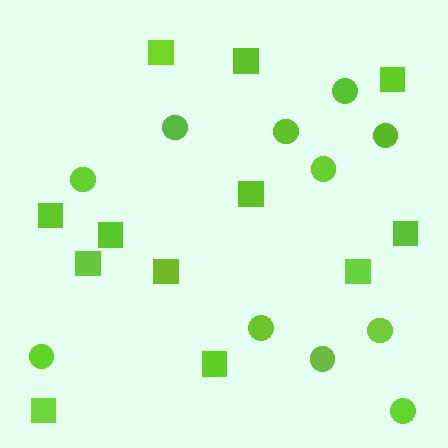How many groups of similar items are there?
There are 2 groups: one group of circles (11) and one group of squares (12).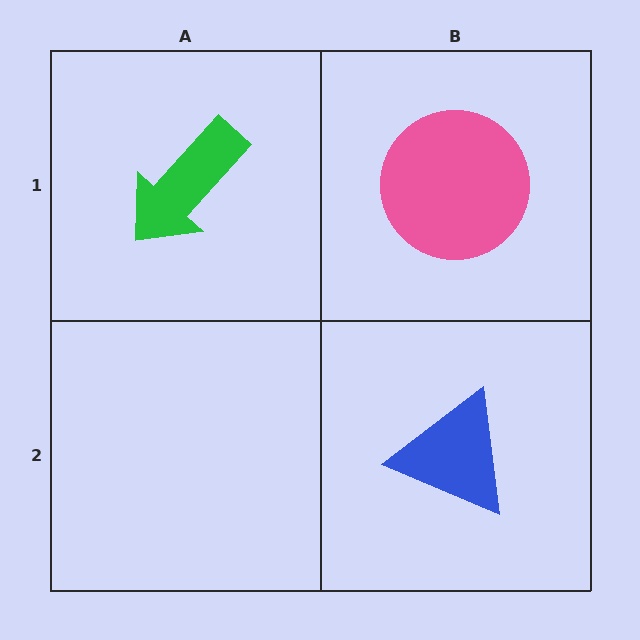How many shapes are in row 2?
1 shape.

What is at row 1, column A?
A green arrow.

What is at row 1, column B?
A pink circle.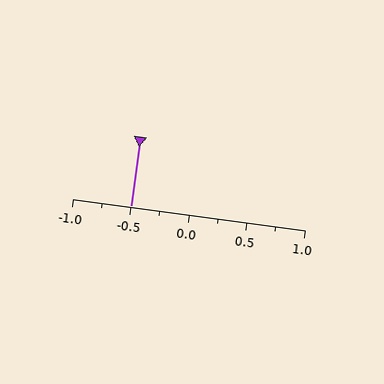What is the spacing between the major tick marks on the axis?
The major ticks are spaced 0.5 apart.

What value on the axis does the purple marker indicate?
The marker indicates approximately -0.5.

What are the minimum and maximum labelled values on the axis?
The axis runs from -1.0 to 1.0.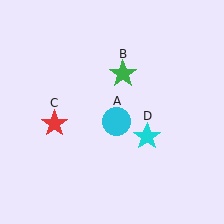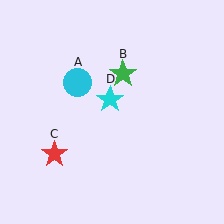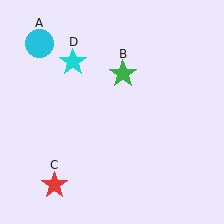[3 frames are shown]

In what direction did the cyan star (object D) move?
The cyan star (object D) moved up and to the left.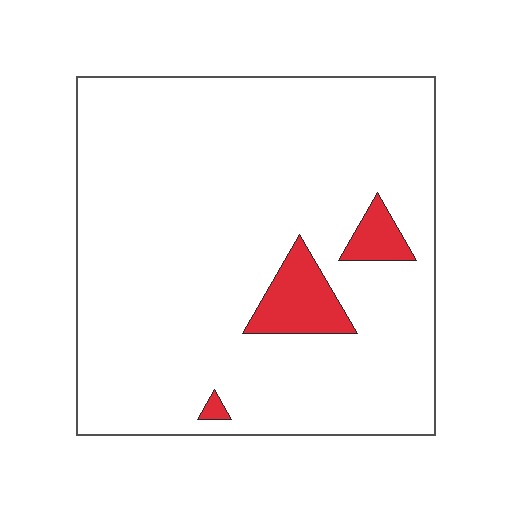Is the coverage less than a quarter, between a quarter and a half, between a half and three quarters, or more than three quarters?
Less than a quarter.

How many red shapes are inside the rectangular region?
3.